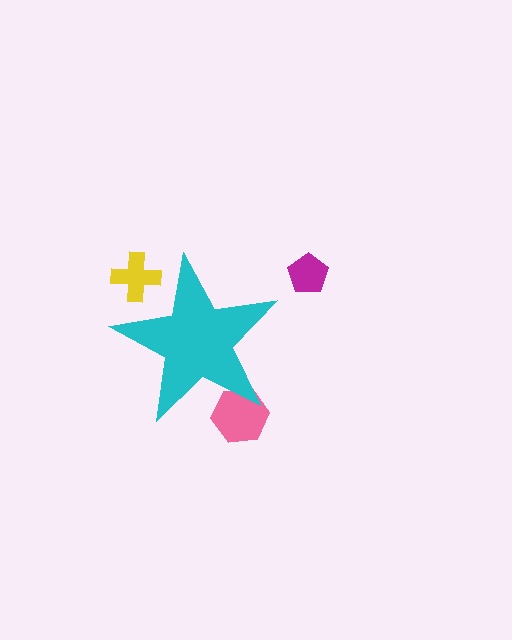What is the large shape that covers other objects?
A cyan star.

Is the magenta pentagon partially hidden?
No, the magenta pentagon is fully visible.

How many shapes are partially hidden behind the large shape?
2 shapes are partially hidden.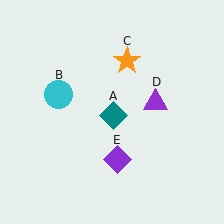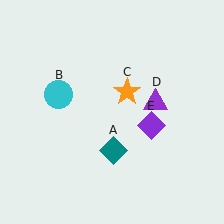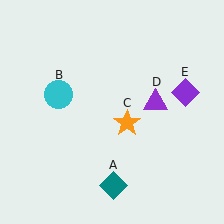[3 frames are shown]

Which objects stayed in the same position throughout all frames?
Cyan circle (object B) and purple triangle (object D) remained stationary.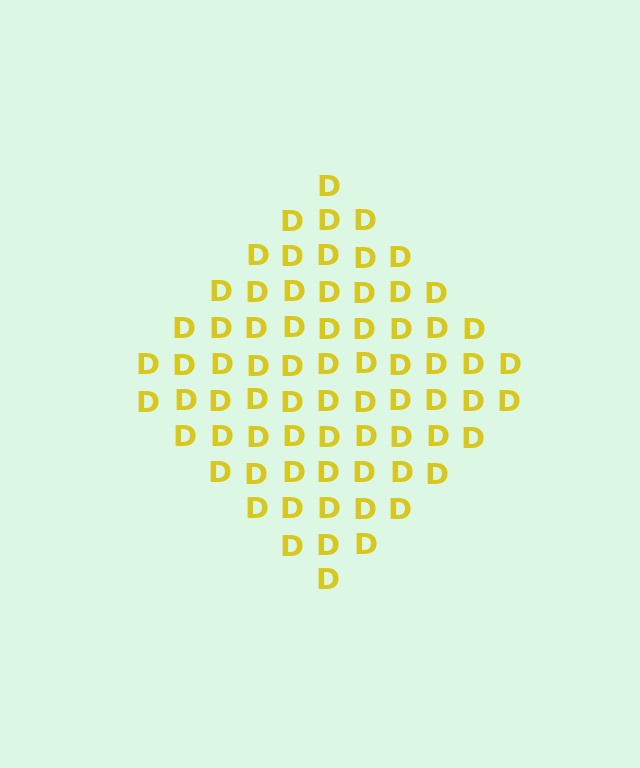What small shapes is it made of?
It is made of small letter D's.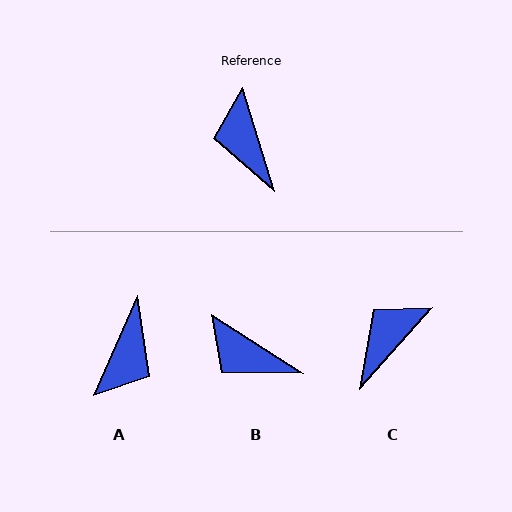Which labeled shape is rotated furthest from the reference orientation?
A, about 139 degrees away.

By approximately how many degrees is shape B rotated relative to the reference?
Approximately 40 degrees counter-clockwise.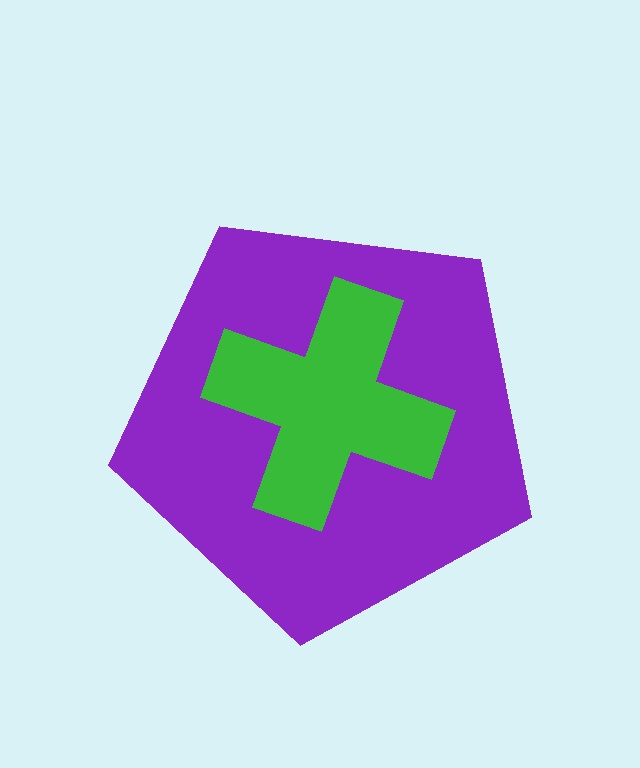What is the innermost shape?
The green cross.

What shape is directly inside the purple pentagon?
The green cross.